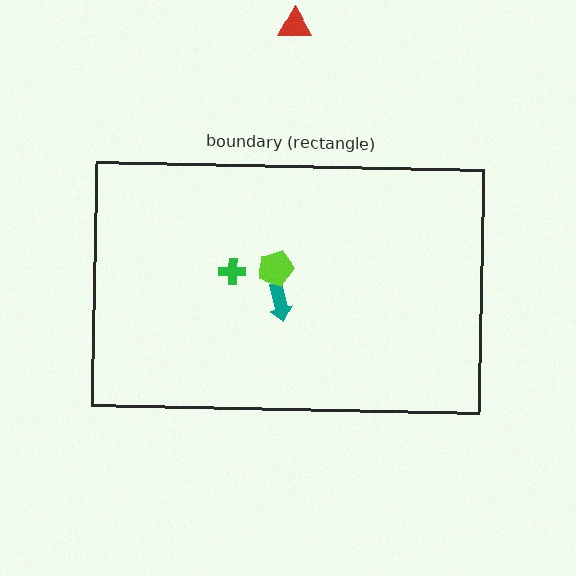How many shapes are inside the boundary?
3 inside, 1 outside.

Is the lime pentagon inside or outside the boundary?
Inside.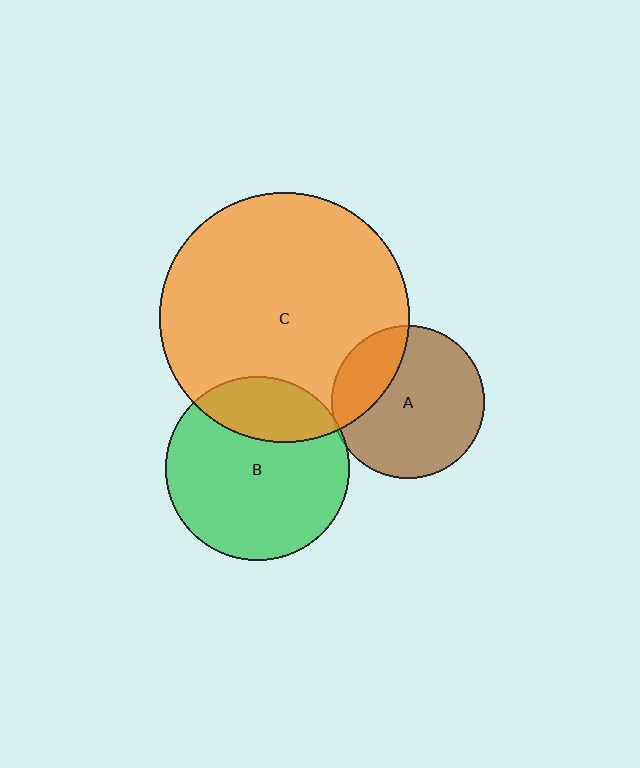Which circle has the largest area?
Circle C (orange).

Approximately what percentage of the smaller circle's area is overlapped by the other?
Approximately 25%.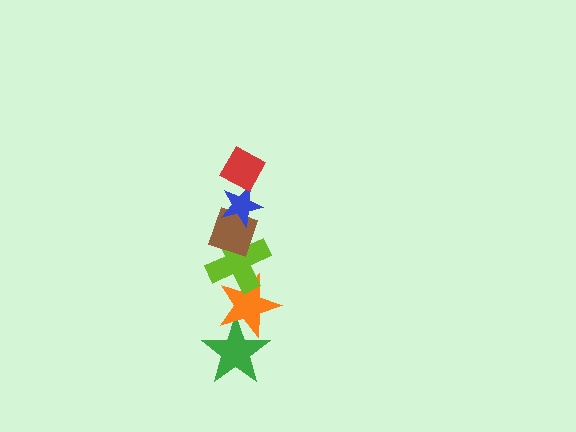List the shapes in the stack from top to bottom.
From top to bottom: the red diamond, the blue star, the brown diamond, the lime cross, the orange star, the green star.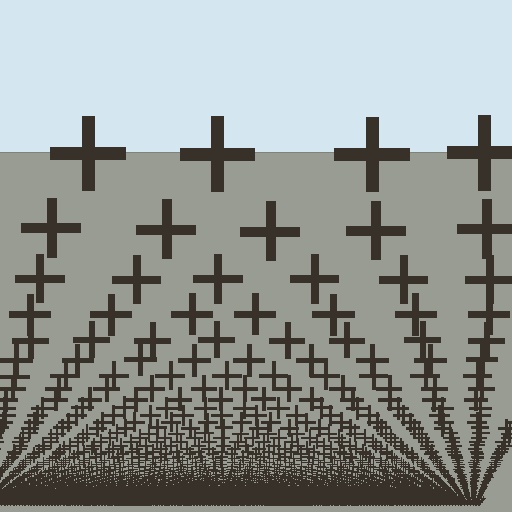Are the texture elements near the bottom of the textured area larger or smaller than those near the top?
Smaller. The gradient is inverted — elements near the bottom are smaller and denser.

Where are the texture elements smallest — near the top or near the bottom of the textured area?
Near the bottom.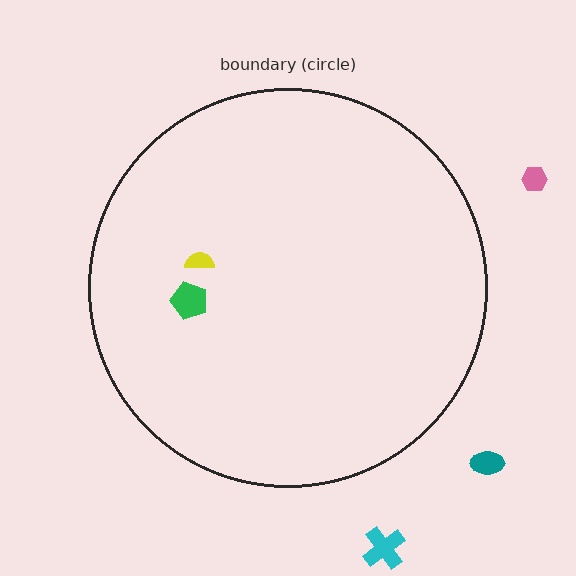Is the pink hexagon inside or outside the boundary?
Outside.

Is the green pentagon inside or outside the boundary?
Inside.